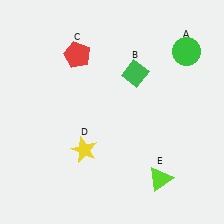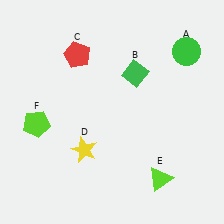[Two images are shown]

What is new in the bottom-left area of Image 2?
A lime pentagon (F) was added in the bottom-left area of Image 2.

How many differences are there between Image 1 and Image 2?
There is 1 difference between the two images.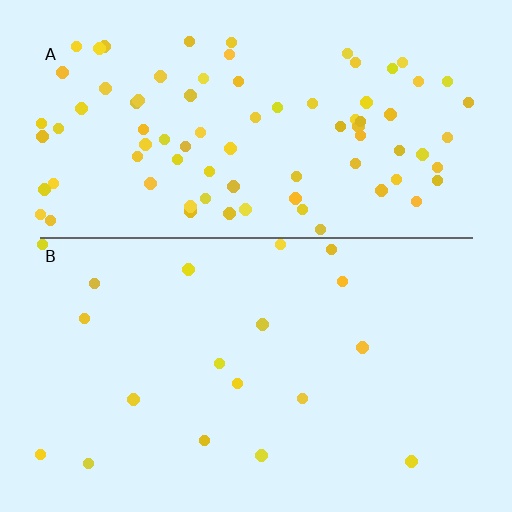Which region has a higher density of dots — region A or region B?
A (the top).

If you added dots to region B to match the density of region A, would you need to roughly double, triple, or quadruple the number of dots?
Approximately quadruple.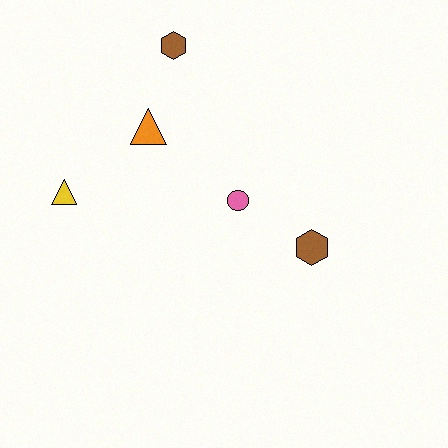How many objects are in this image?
There are 5 objects.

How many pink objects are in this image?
There is 1 pink object.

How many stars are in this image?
There are no stars.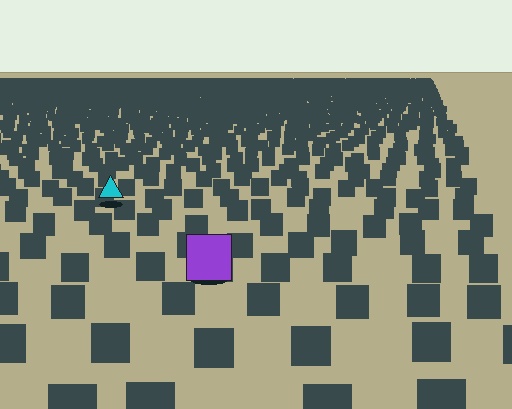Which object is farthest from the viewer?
The cyan triangle is farthest from the viewer. It appears smaller and the ground texture around it is denser.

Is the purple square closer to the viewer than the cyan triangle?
Yes. The purple square is closer — you can tell from the texture gradient: the ground texture is coarser near it.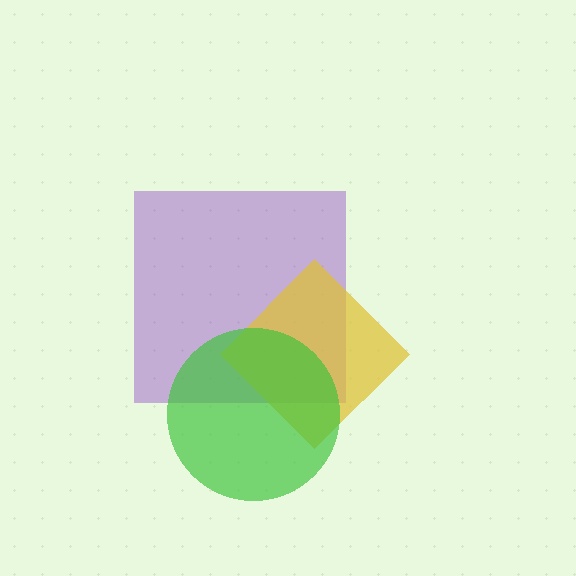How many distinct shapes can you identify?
There are 3 distinct shapes: a purple square, a yellow diamond, a green circle.